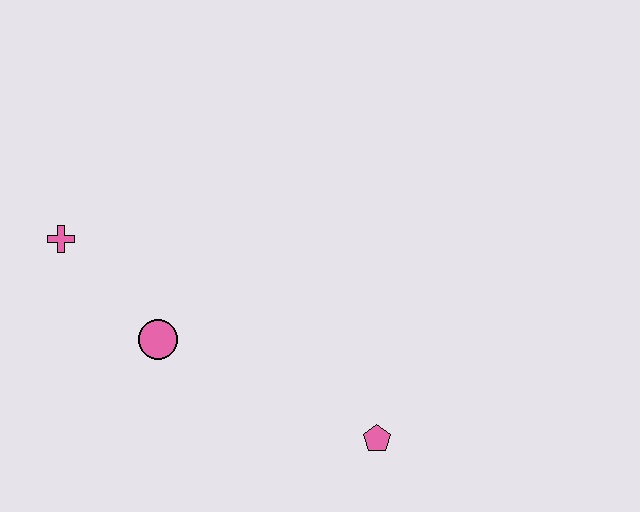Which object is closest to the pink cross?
The pink circle is closest to the pink cross.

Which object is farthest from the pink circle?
The pink pentagon is farthest from the pink circle.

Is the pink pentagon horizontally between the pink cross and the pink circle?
No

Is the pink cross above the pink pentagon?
Yes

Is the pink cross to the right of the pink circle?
No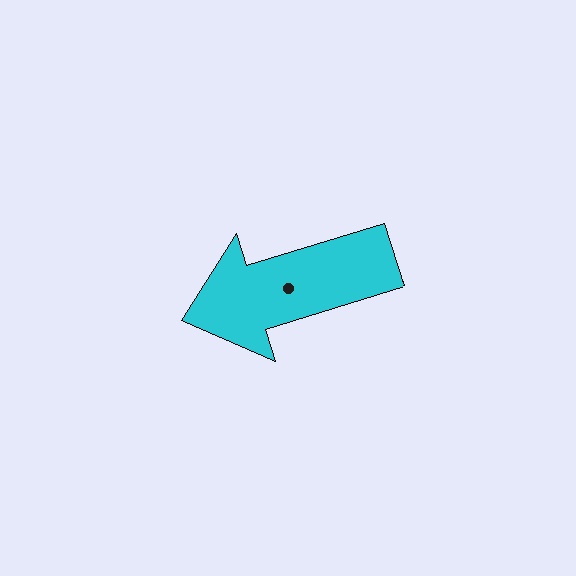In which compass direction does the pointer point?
West.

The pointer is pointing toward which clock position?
Roughly 8 o'clock.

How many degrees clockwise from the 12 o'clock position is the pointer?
Approximately 253 degrees.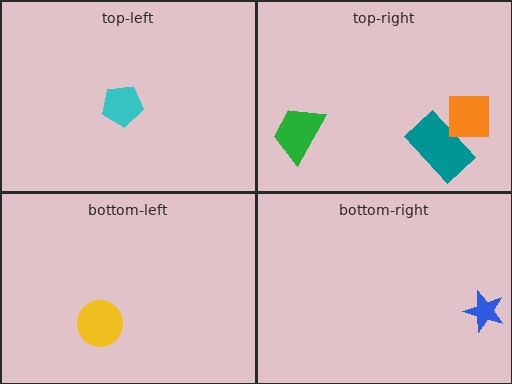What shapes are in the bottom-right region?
The blue star.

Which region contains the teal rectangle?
The top-right region.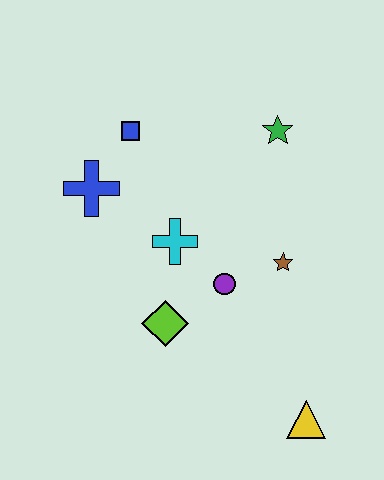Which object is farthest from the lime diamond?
The green star is farthest from the lime diamond.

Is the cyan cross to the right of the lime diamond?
Yes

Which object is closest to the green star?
The brown star is closest to the green star.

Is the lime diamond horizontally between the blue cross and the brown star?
Yes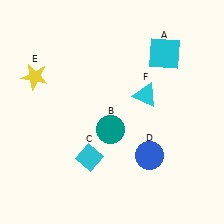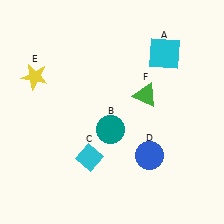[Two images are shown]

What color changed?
The triangle (F) changed from cyan in Image 1 to green in Image 2.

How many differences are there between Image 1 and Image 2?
There is 1 difference between the two images.